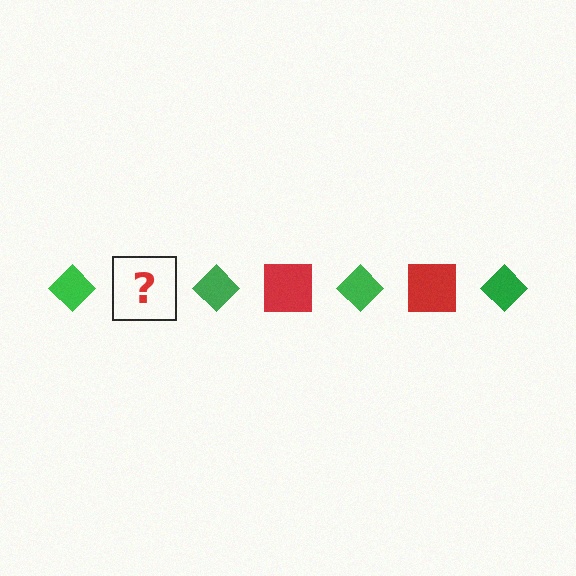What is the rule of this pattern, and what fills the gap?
The rule is that the pattern alternates between green diamond and red square. The gap should be filled with a red square.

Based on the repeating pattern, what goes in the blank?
The blank should be a red square.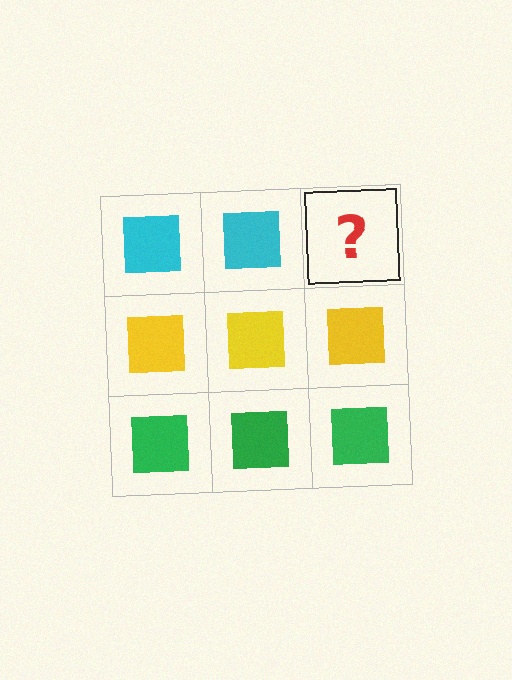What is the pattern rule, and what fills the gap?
The rule is that each row has a consistent color. The gap should be filled with a cyan square.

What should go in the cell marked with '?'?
The missing cell should contain a cyan square.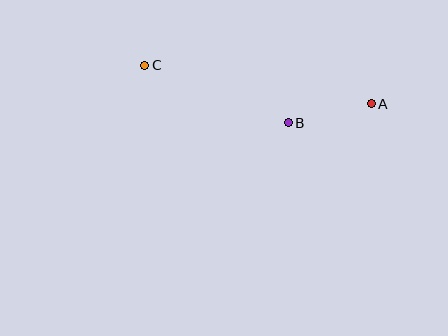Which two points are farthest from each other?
Points A and C are farthest from each other.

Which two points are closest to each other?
Points A and B are closest to each other.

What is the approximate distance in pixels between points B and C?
The distance between B and C is approximately 155 pixels.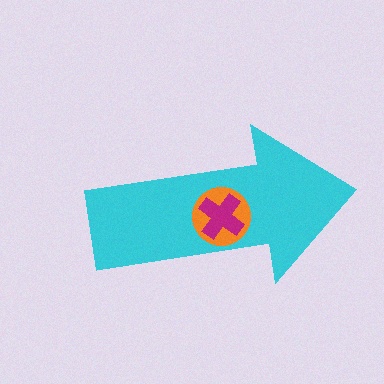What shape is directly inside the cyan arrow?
The orange circle.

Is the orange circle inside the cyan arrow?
Yes.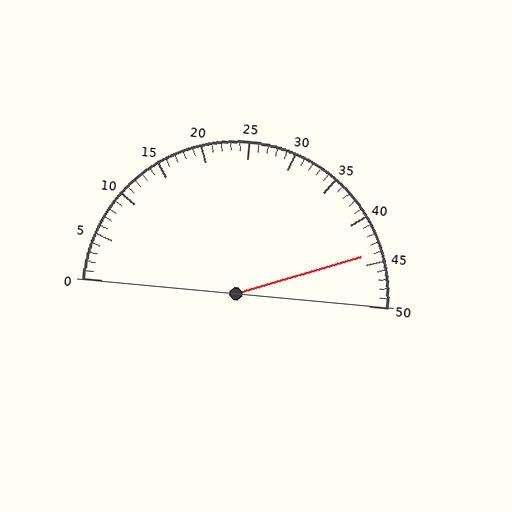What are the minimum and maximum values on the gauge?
The gauge ranges from 0 to 50.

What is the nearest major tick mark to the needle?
The nearest major tick mark is 45.